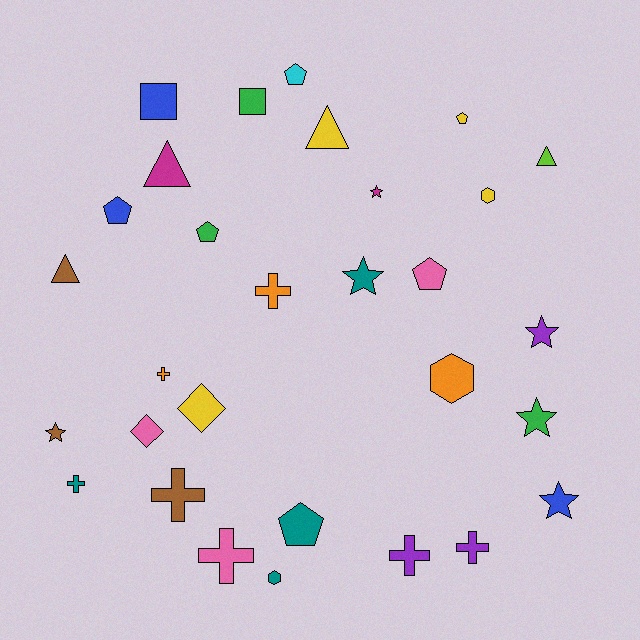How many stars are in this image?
There are 6 stars.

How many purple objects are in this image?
There are 3 purple objects.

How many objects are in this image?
There are 30 objects.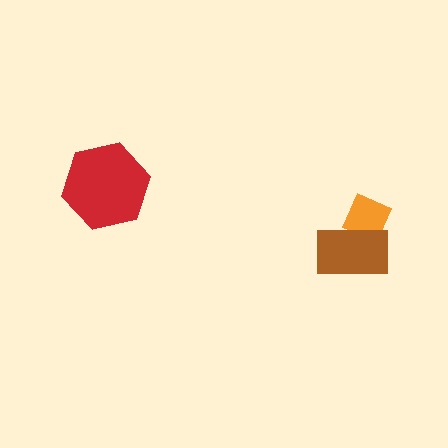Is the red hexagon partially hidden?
No, no other shape covers it.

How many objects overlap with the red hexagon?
0 objects overlap with the red hexagon.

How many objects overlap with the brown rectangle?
1 object overlaps with the brown rectangle.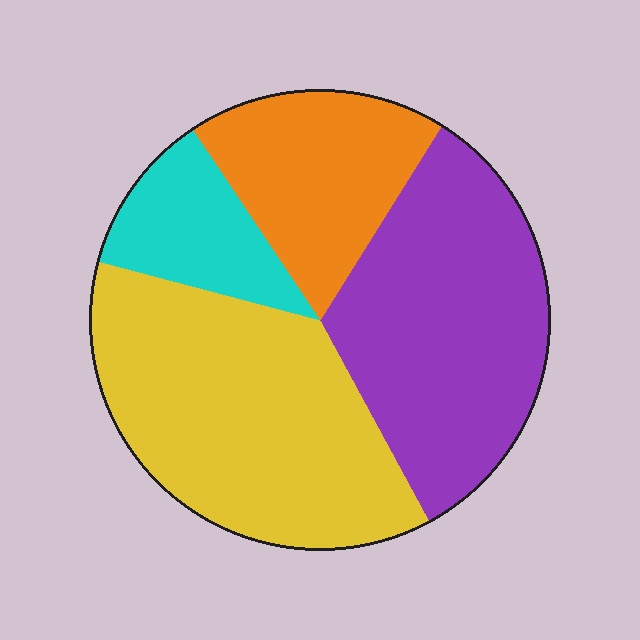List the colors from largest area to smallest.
From largest to smallest: yellow, purple, orange, cyan.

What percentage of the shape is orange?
Orange takes up between a sixth and a third of the shape.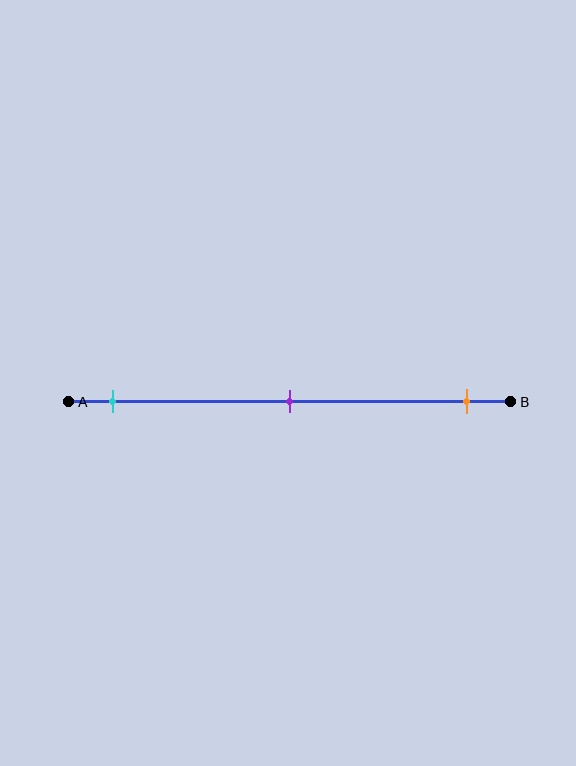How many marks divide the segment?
There are 3 marks dividing the segment.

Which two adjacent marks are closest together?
The cyan and purple marks are the closest adjacent pair.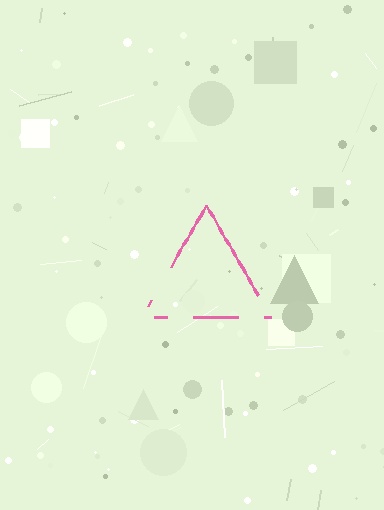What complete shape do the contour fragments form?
The contour fragments form a triangle.